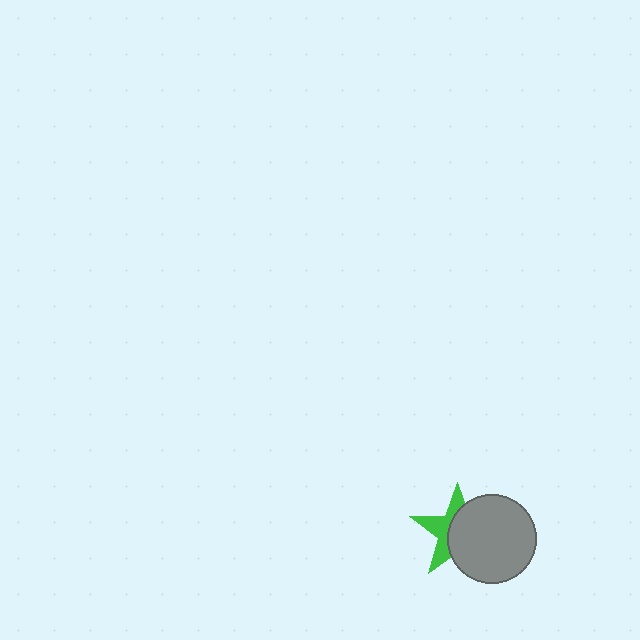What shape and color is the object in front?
The object in front is a gray circle.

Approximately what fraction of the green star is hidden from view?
Roughly 58% of the green star is hidden behind the gray circle.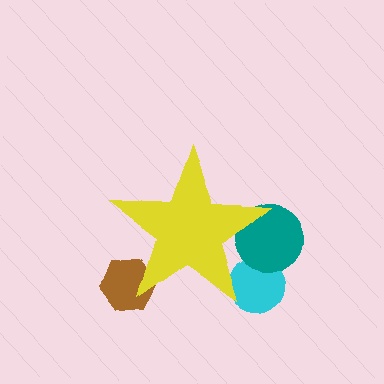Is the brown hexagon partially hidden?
Yes, the brown hexagon is partially hidden behind the yellow star.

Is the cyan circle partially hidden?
Yes, the cyan circle is partially hidden behind the yellow star.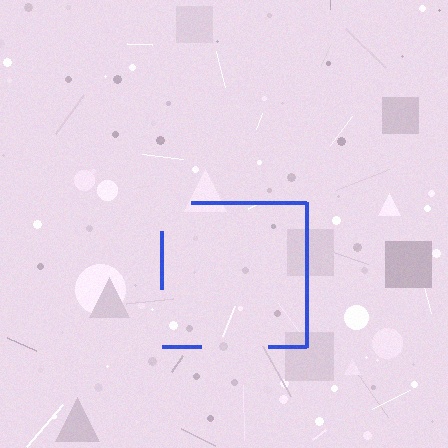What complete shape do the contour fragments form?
The contour fragments form a square.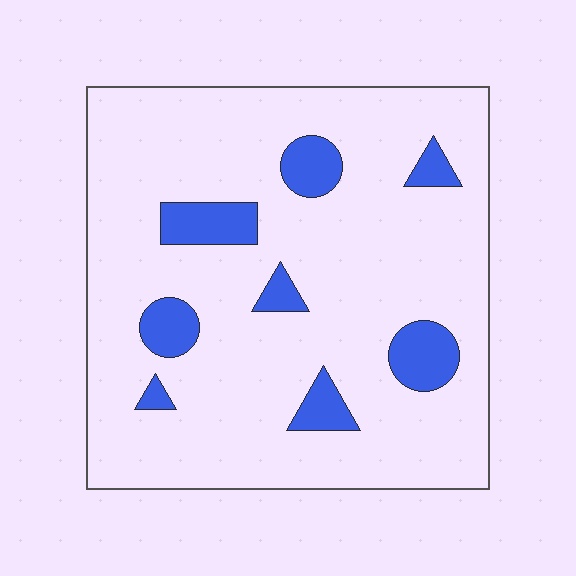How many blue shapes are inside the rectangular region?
8.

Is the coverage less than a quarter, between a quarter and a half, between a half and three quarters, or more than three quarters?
Less than a quarter.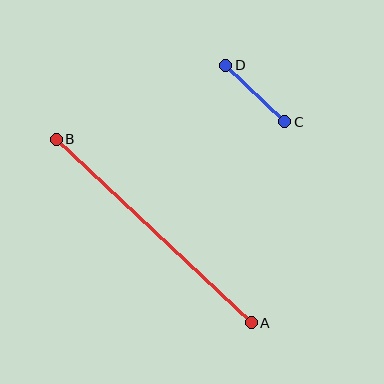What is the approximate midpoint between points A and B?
The midpoint is at approximately (154, 231) pixels.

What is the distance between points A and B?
The distance is approximately 268 pixels.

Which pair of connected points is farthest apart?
Points A and B are farthest apart.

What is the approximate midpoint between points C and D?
The midpoint is at approximately (255, 93) pixels.